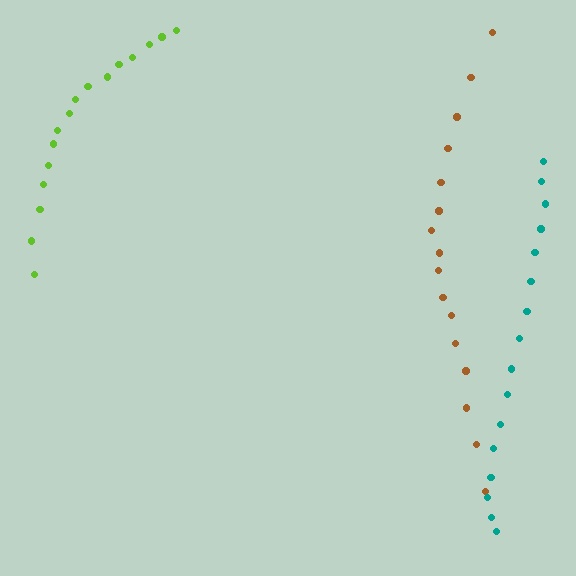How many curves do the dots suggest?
There are 3 distinct paths.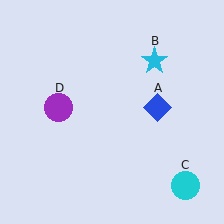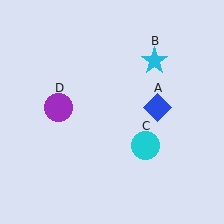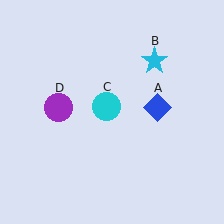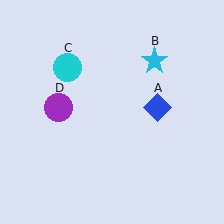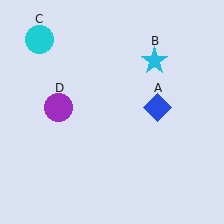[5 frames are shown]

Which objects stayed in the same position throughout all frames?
Blue diamond (object A) and cyan star (object B) and purple circle (object D) remained stationary.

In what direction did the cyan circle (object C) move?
The cyan circle (object C) moved up and to the left.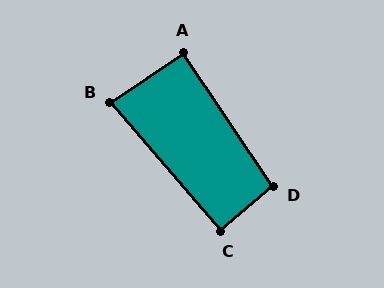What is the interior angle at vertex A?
Approximately 90 degrees (approximately right).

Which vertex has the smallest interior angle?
B, at approximately 83 degrees.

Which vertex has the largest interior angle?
D, at approximately 97 degrees.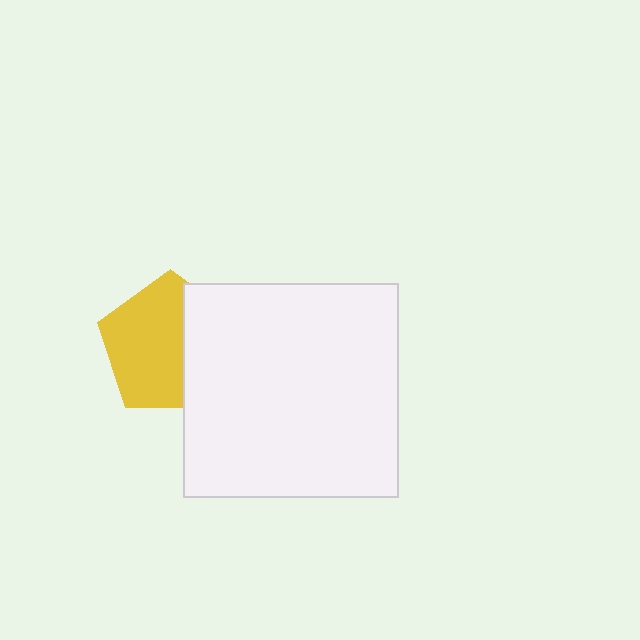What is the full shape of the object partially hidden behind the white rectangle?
The partially hidden object is a yellow pentagon.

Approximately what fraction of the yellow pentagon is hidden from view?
Roughly 37% of the yellow pentagon is hidden behind the white rectangle.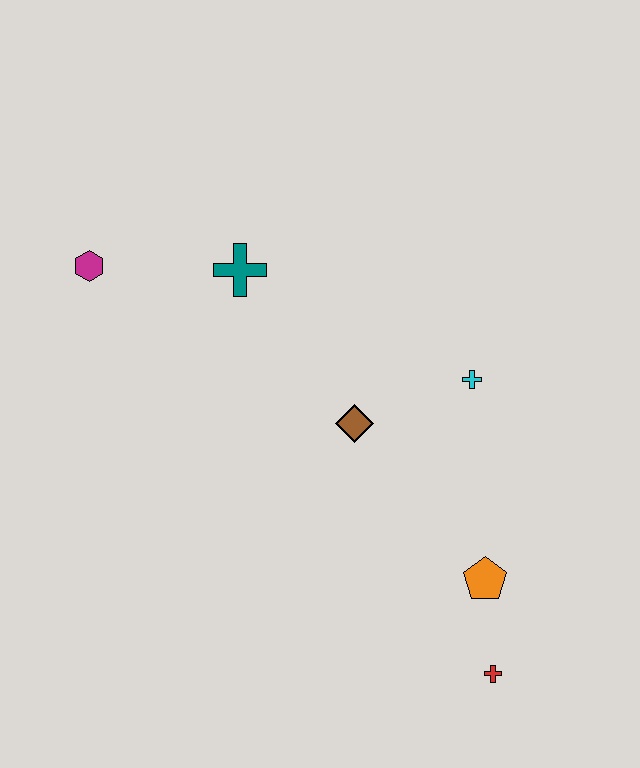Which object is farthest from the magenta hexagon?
The red cross is farthest from the magenta hexagon.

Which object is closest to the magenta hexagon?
The teal cross is closest to the magenta hexagon.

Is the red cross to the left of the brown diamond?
No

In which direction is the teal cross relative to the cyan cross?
The teal cross is to the left of the cyan cross.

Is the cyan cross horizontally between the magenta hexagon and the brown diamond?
No